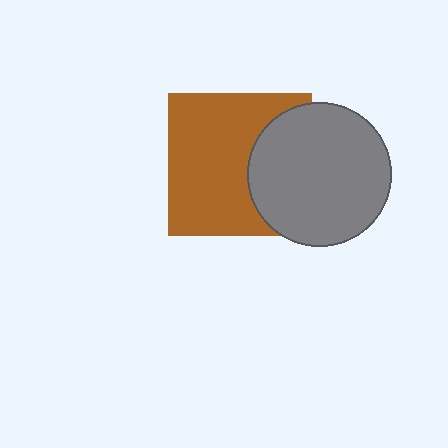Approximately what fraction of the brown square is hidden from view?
Roughly 34% of the brown square is hidden behind the gray circle.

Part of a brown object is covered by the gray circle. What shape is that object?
It is a square.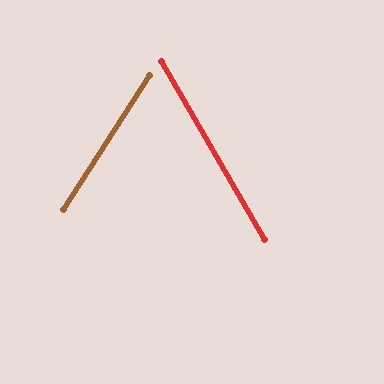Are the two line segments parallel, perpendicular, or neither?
Neither parallel nor perpendicular — they differ by about 62°.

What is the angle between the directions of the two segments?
Approximately 62 degrees.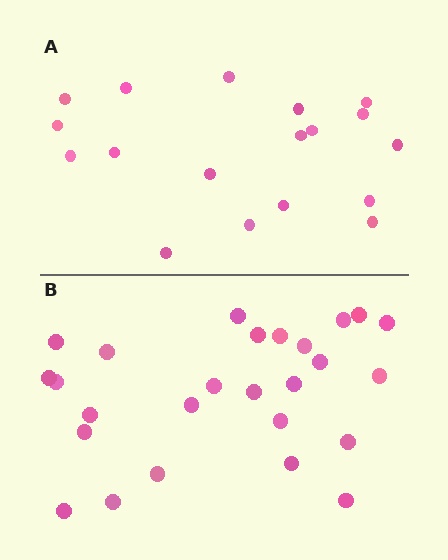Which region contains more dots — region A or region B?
Region B (the bottom region) has more dots.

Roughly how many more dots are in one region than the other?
Region B has roughly 8 or so more dots than region A.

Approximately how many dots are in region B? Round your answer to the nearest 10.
About 30 dots. (The exact count is 26, which rounds to 30.)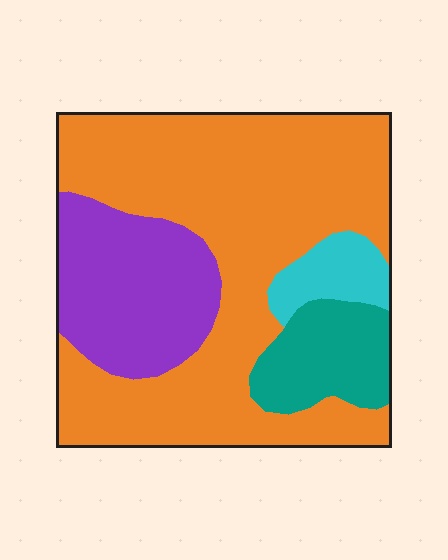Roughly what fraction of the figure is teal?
Teal takes up less than a sixth of the figure.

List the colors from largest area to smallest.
From largest to smallest: orange, purple, teal, cyan.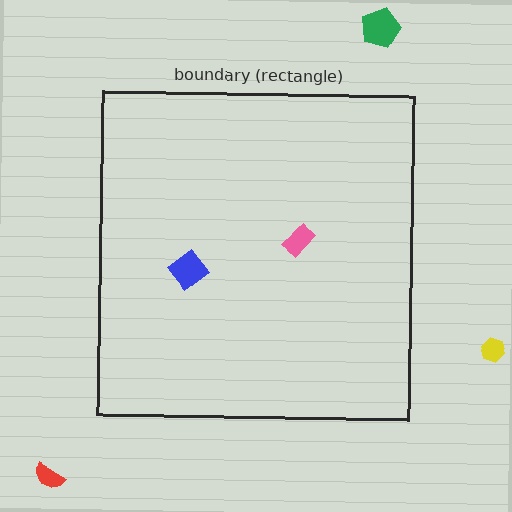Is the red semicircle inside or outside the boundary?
Outside.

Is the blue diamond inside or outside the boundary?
Inside.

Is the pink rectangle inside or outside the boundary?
Inside.